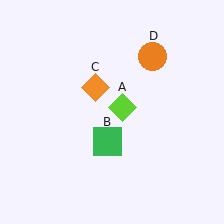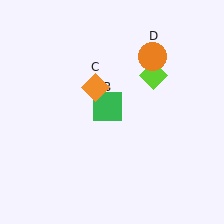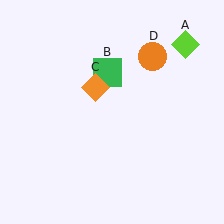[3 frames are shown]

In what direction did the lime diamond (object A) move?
The lime diamond (object A) moved up and to the right.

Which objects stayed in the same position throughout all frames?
Orange diamond (object C) and orange circle (object D) remained stationary.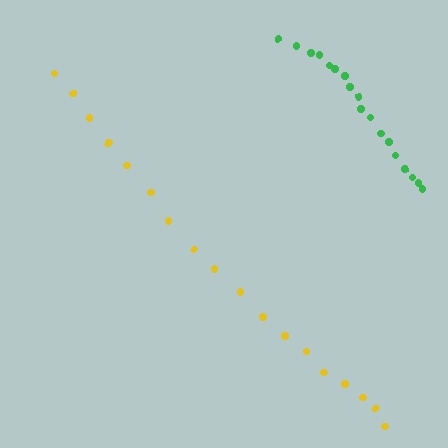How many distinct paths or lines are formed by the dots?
There are 2 distinct paths.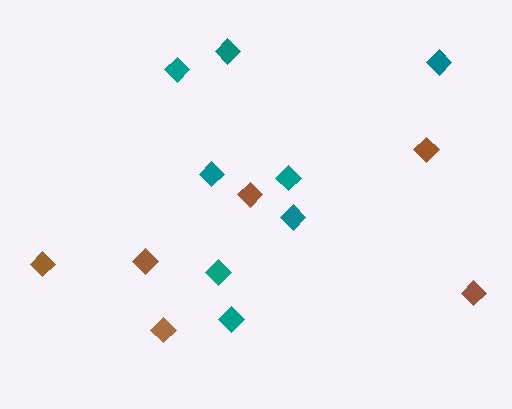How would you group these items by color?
There are 2 groups: one group of brown diamonds (6) and one group of teal diamonds (8).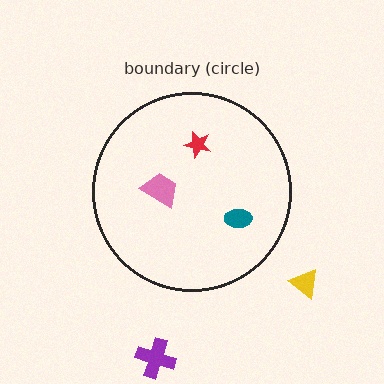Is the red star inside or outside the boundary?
Inside.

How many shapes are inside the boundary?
3 inside, 2 outside.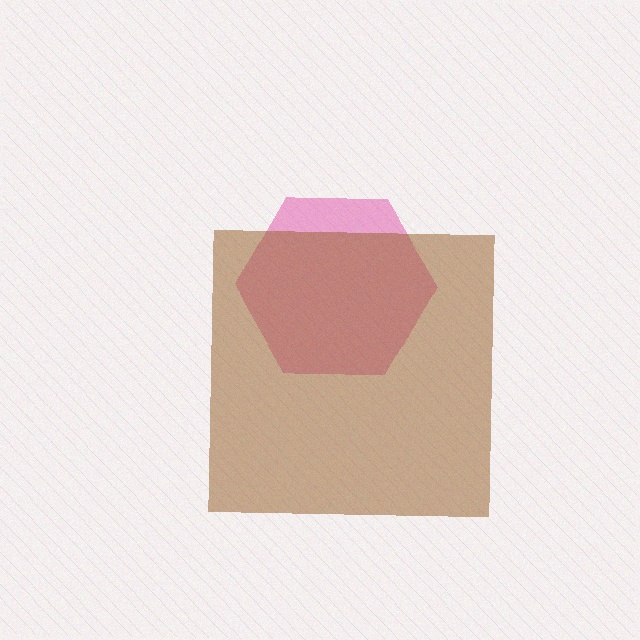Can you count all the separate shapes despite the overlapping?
Yes, there are 2 separate shapes.